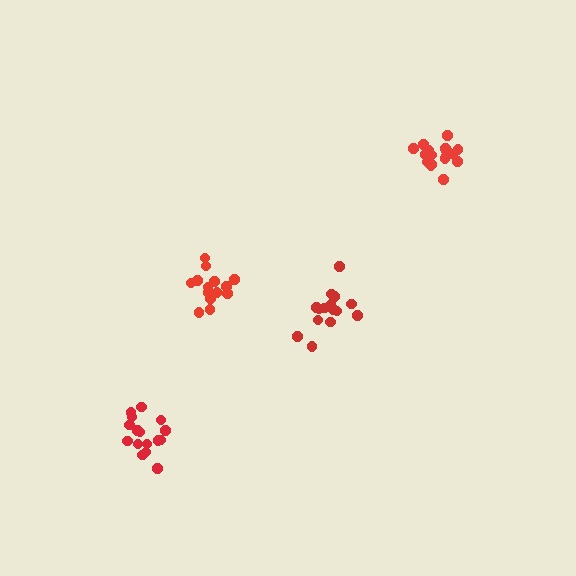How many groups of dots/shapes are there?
There are 4 groups.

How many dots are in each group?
Group 1: 18 dots, Group 2: 15 dots, Group 3: 16 dots, Group 4: 16 dots (65 total).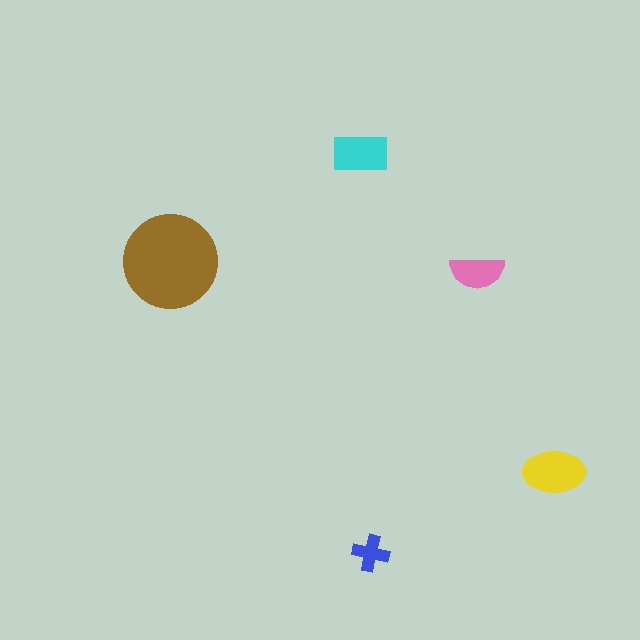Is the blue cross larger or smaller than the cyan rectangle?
Smaller.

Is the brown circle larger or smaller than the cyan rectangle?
Larger.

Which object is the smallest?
The blue cross.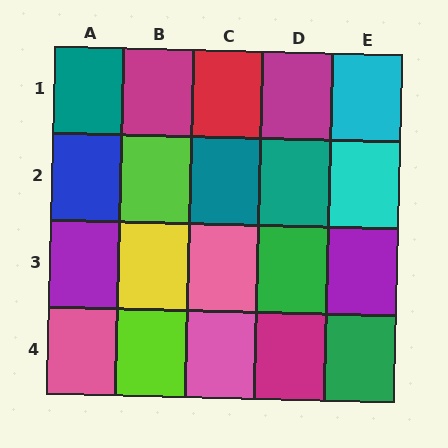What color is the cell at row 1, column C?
Red.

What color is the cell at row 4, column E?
Green.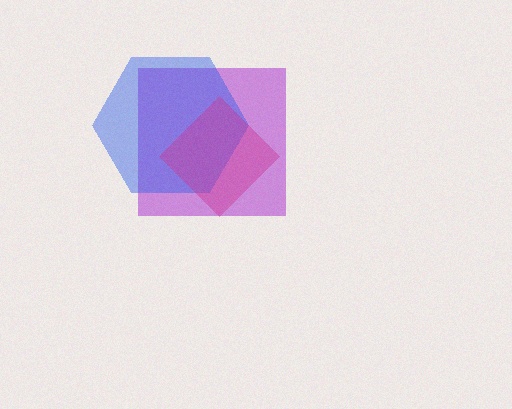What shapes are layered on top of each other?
The layered shapes are: a purple square, a blue hexagon, a magenta diamond.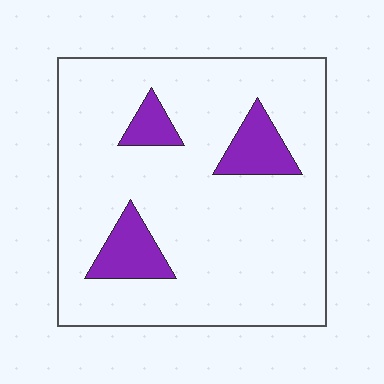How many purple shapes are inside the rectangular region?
3.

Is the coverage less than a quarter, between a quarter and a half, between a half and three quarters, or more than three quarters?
Less than a quarter.